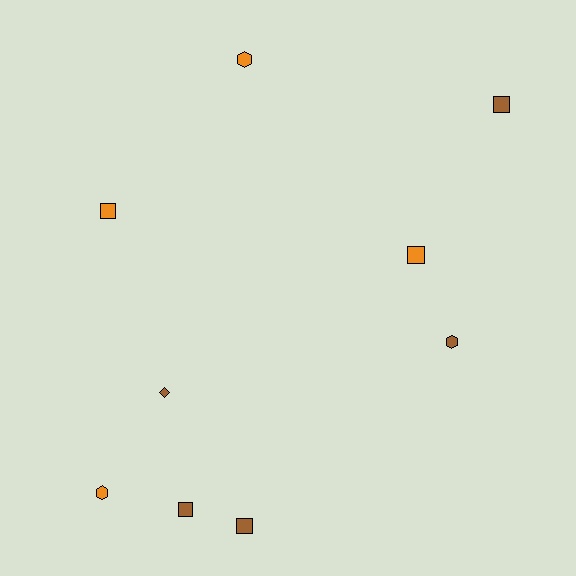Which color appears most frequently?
Brown, with 5 objects.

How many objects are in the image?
There are 9 objects.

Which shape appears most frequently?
Square, with 5 objects.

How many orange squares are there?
There are 2 orange squares.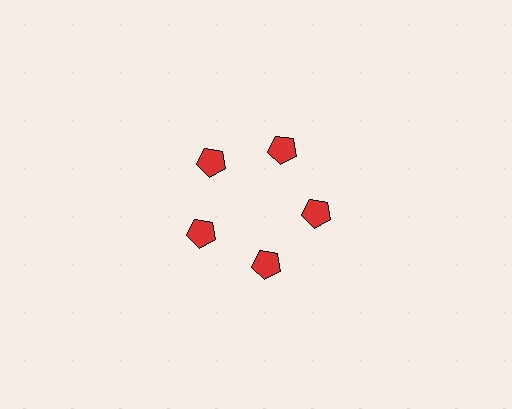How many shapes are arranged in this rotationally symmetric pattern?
There are 5 shapes, arranged in 5 groups of 1.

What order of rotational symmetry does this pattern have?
This pattern has 5-fold rotational symmetry.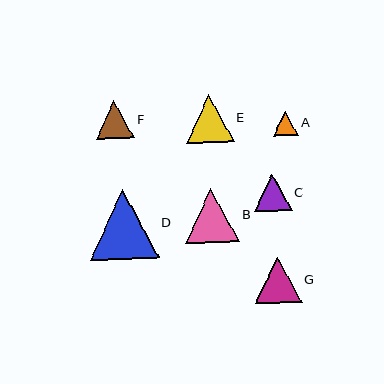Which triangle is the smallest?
Triangle A is the smallest with a size of approximately 25 pixels.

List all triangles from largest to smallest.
From largest to smallest: D, B, E, G, F, C, A.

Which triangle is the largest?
Triangle D is the largest with a size of approximately 70 pixels.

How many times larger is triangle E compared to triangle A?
Triangle E is approximately 1.9 times the size of triangle A.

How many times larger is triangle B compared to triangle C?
Triangle B is approximately 1.4 times the size of triangle C.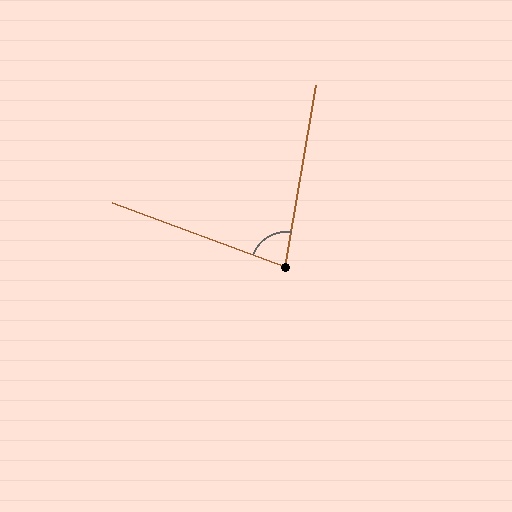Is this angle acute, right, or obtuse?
It is acute.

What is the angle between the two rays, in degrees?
Approximately 79 degrees.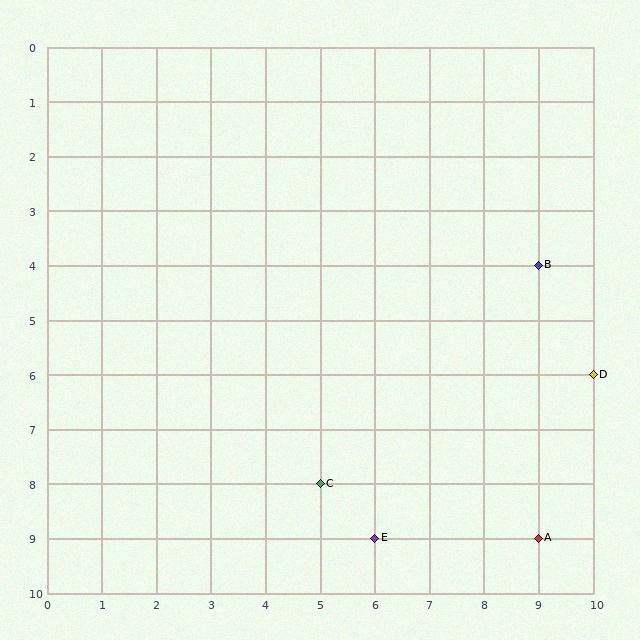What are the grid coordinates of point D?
Point D is at grid coordinates (10, 6).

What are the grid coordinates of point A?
Point A is at grid coordinates (9, 9).